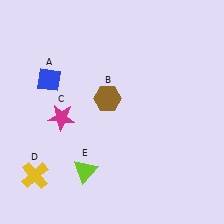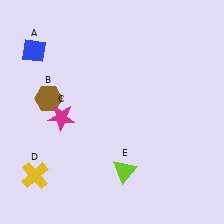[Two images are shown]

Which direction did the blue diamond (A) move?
The blue diamond (A) moved up.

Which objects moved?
The objects that moved are: the blue diamond (A), the brown hexagon (B), the lime triangle (E).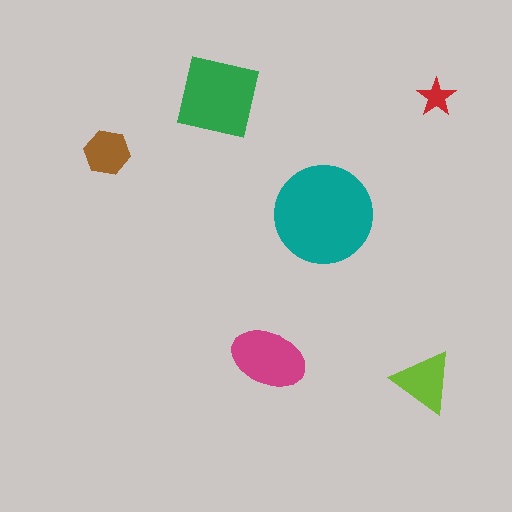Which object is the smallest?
The red star.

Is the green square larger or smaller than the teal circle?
Smaller.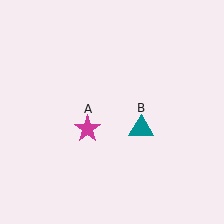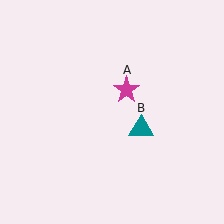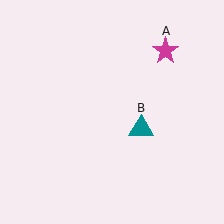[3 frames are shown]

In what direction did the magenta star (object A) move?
The magenta star (object A) moved up and to the right.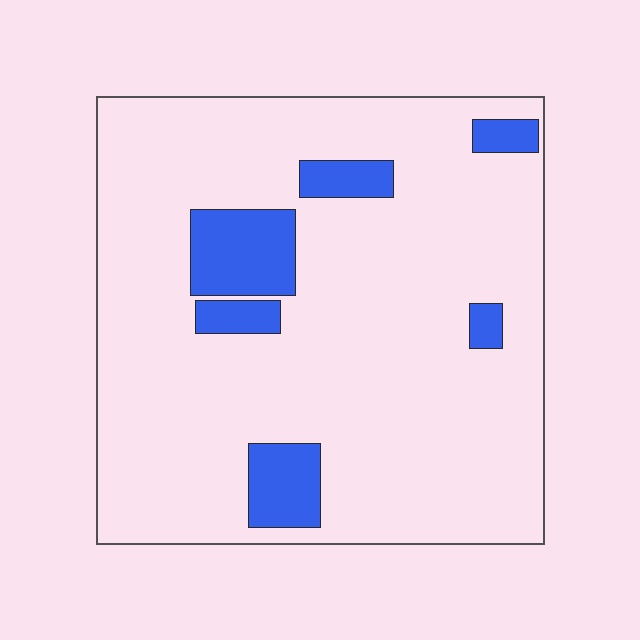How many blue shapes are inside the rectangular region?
6.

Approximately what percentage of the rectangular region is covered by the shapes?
Approximately 15%.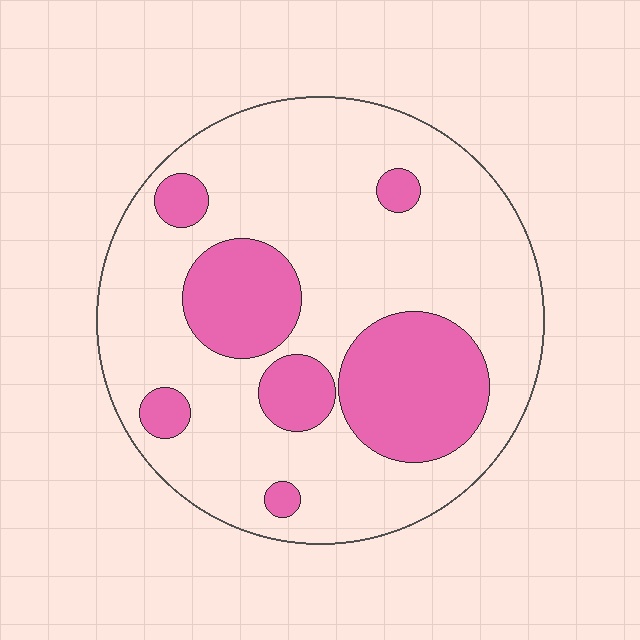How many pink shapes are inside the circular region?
7.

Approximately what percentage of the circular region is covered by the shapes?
Approximately 25%.